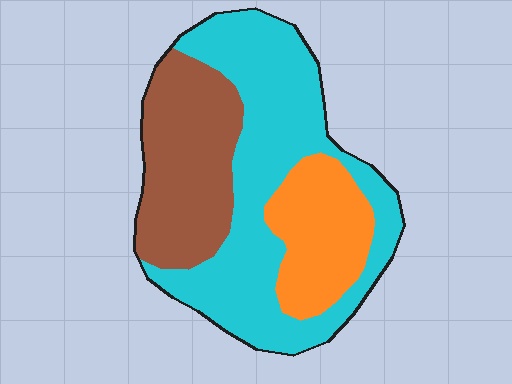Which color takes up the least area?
Orange, at roughly 20%.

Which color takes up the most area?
Cyan, at roughly 50%.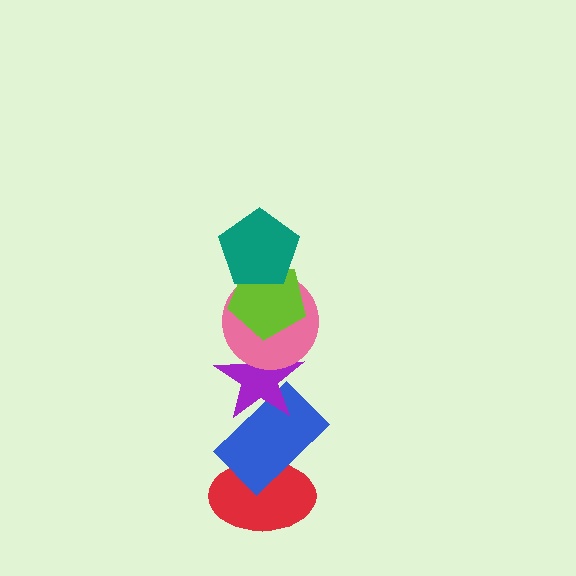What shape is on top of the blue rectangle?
The purple star is on top of the blue rectangle.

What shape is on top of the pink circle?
The lime pentagon is on top of the pink circle.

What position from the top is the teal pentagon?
The teal pentagon is 1st from the top.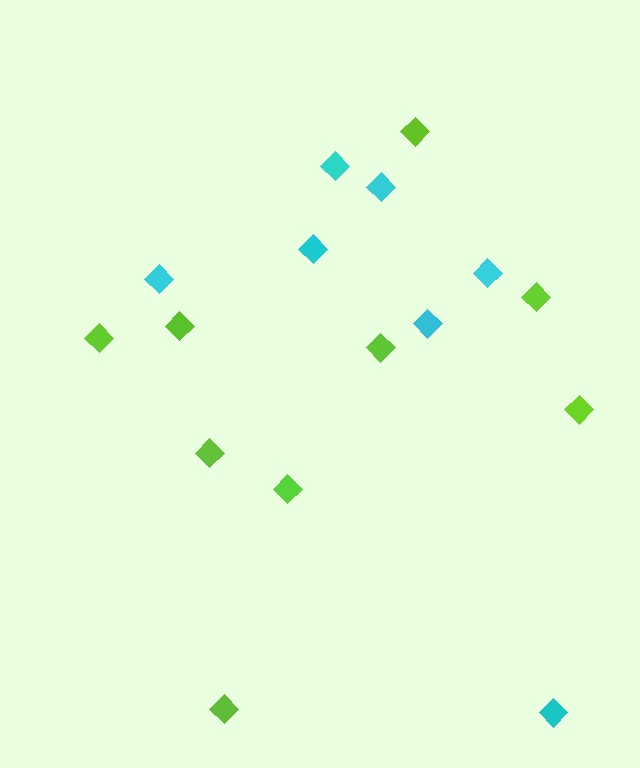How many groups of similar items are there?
There are 2 groups: one group of lime diamonds (9) and one group of cyan diamonds (7).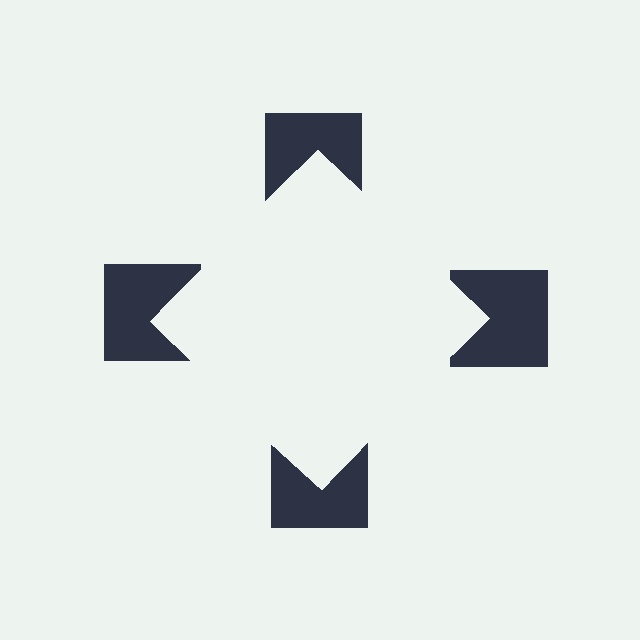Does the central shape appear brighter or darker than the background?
It typically appears slightly brighter than the background, even though no actual brightness change is drawn.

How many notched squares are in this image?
There are 4 — one at each vertex of the illusory square.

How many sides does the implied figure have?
4 sides.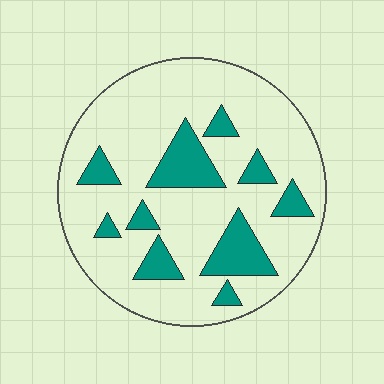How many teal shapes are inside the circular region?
10.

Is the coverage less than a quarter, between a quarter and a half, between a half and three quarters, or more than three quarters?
Less than a quarter.